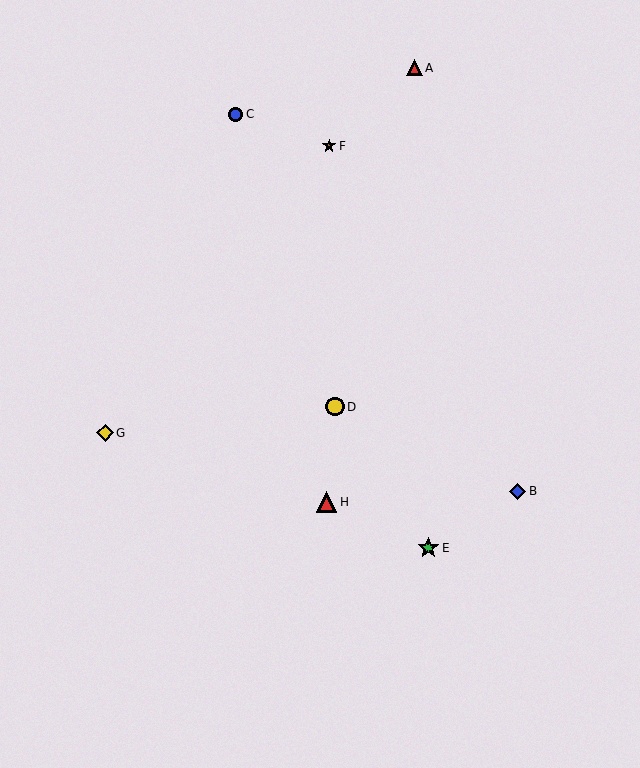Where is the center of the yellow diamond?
The center of the yellow diamond is at (105, 433).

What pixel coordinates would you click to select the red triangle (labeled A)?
Click at (414, 68) to select the red triangle A.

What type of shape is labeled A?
Shape A is a red triangle.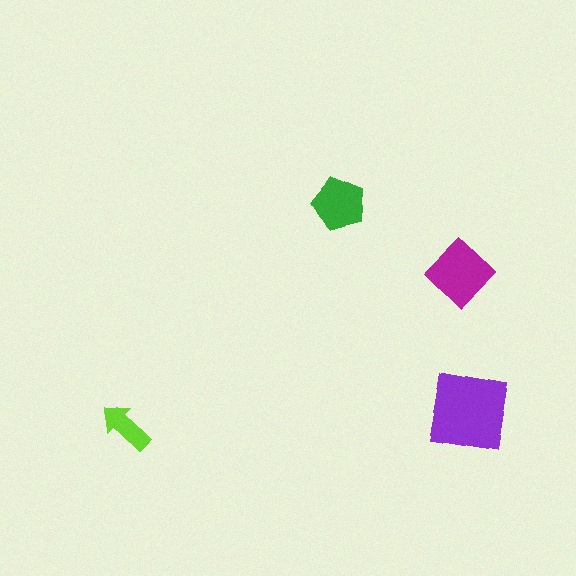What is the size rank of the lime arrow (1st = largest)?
4th.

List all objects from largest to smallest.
The purple square, the magenta diamond, the green pentagon, the lime arrow.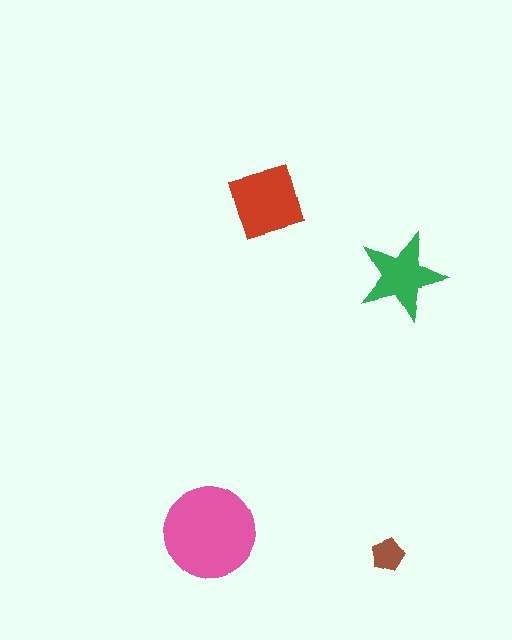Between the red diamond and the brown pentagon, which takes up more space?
The red diamond.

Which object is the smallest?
The brown pentagon.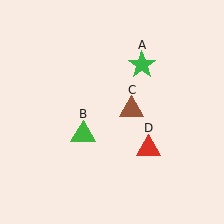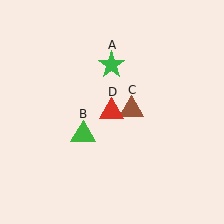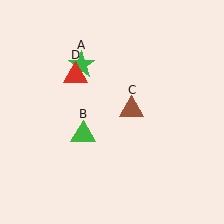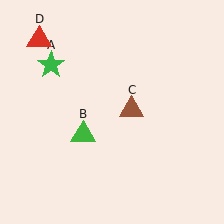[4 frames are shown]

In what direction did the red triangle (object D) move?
The red triangle (object D) moved up and to the left.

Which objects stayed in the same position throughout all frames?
Green triangle (object B) and brown triangle (object C) remained stationary.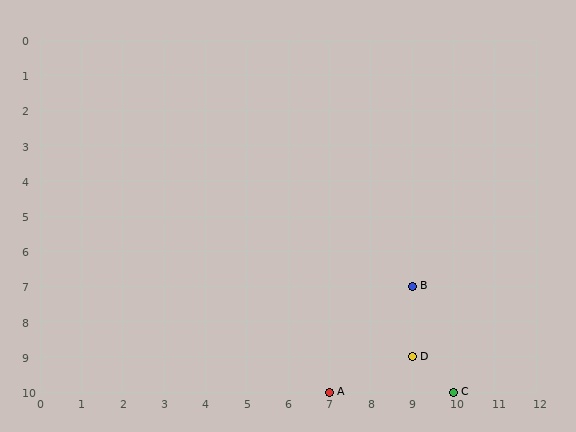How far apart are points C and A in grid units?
Points C and A are 3 columns apart.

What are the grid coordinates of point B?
Point B is at grid coordinates (9, 7).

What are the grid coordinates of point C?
Point C is at grid coordinates (10, 10).